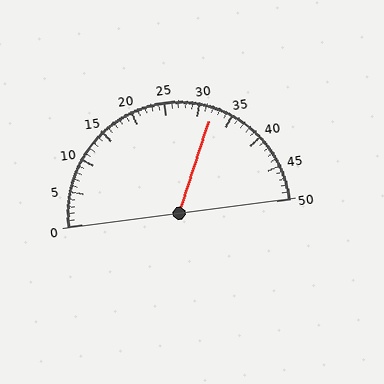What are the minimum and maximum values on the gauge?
The gauge ranges from 0 to 50.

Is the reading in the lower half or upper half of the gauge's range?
The reading is in the upper half of the range (0 to 50).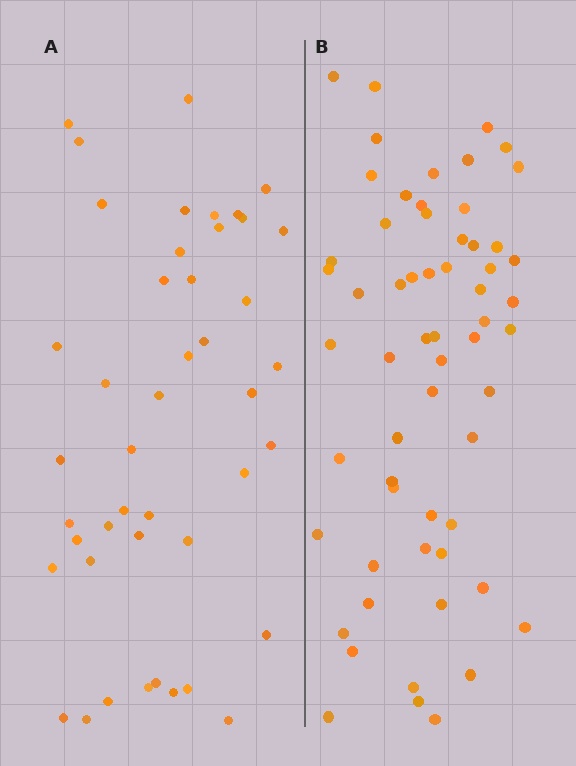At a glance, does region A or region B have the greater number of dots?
Region B (the right region) has more dots.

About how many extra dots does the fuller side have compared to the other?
Region B has approximately 15 more dots than region A.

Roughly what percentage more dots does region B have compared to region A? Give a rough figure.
About 35% more.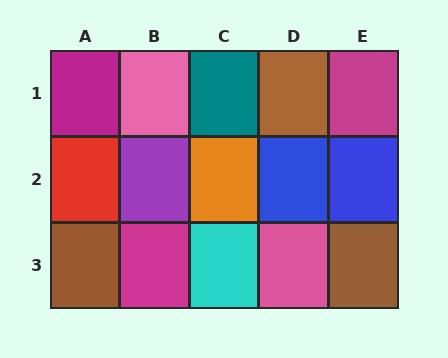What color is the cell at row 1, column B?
Pink.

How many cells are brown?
3 cells are brown.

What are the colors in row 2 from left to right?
Red, purple, orange, blue, blue.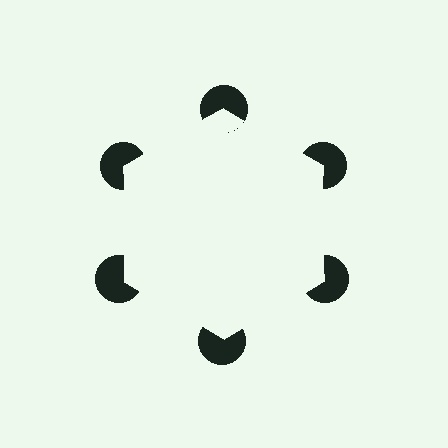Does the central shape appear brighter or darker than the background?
It typically appears slightly brighter than the background, even though no actual brightness change is drawn.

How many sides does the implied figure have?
6 sides.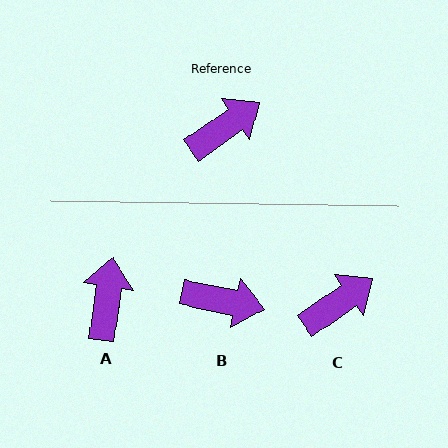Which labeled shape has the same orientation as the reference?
C.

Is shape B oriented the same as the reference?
No, it is off by about 47 degrees.